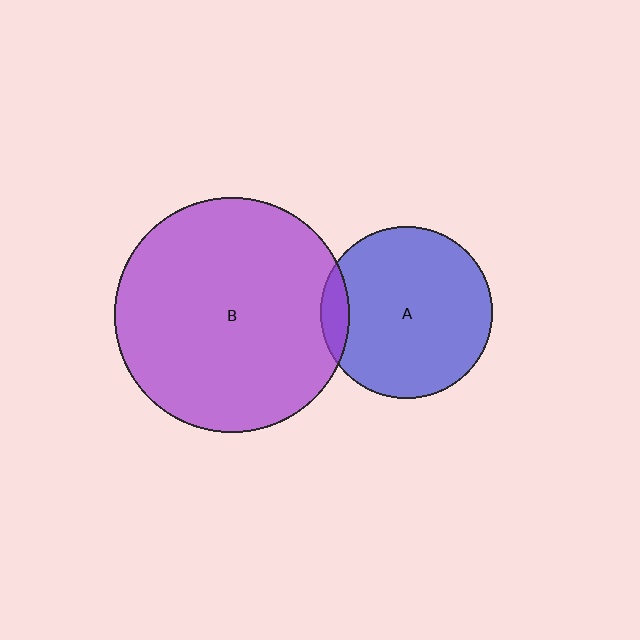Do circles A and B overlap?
Yes.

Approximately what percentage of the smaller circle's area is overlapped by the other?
Approximately 10%.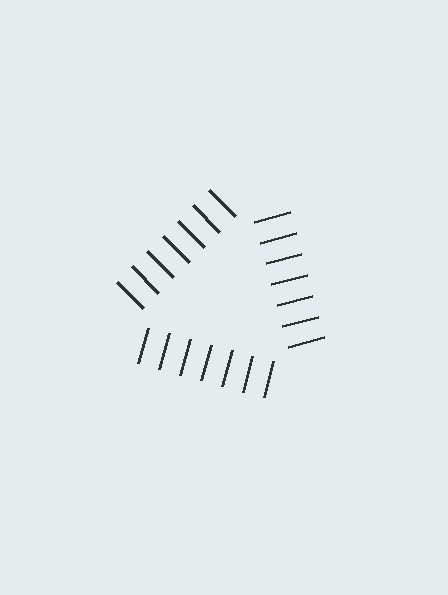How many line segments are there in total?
21 — 7 along each of the 3 edges.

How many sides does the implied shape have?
3 sides — the line-ends trace a triangle.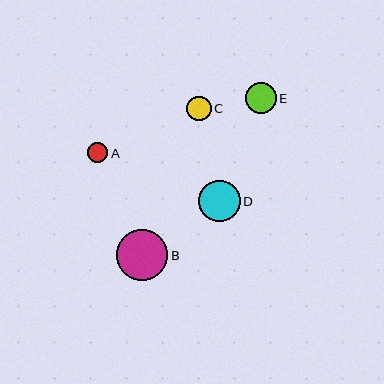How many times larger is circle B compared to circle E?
Circle B is approximately 1.7 times the size of circle E.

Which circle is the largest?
Circle B is the largest with a size of approximately 51 pixels.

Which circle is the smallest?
Circle A is the smallest with a size of approximately 20 pixels.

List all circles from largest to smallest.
From largest to smallest: B, D, E, C, A.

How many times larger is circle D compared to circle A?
Circle D is approximately 2.1 times the size of circle A.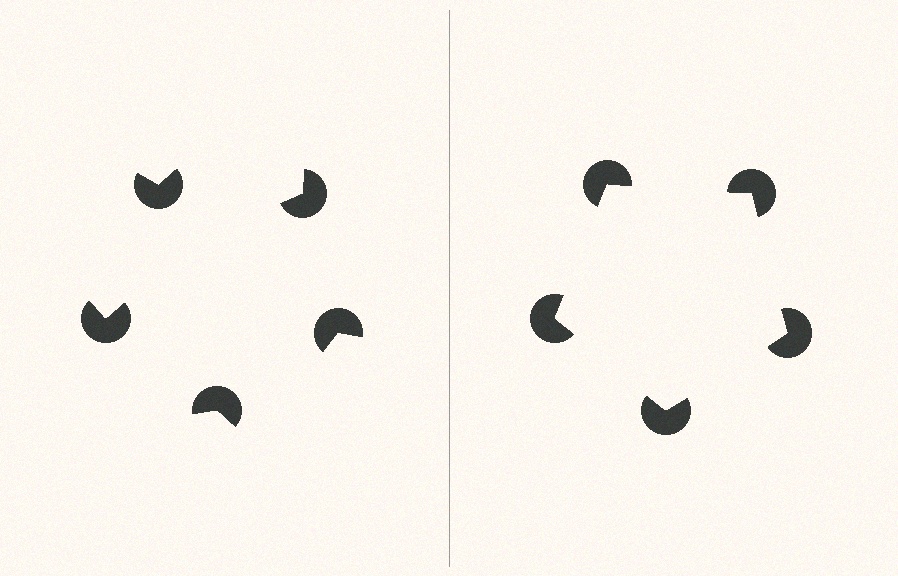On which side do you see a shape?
An illusory pentagon appears on the right side. On the left side the wedge cuts are rotated, so no coherent shape forms.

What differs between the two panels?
The pac-man discs are positioned identically on both sides; only the wedge orientations differ. On the right they align to a pentagon; on the left they are misaligned.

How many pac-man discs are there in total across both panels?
10 — 5 on each side.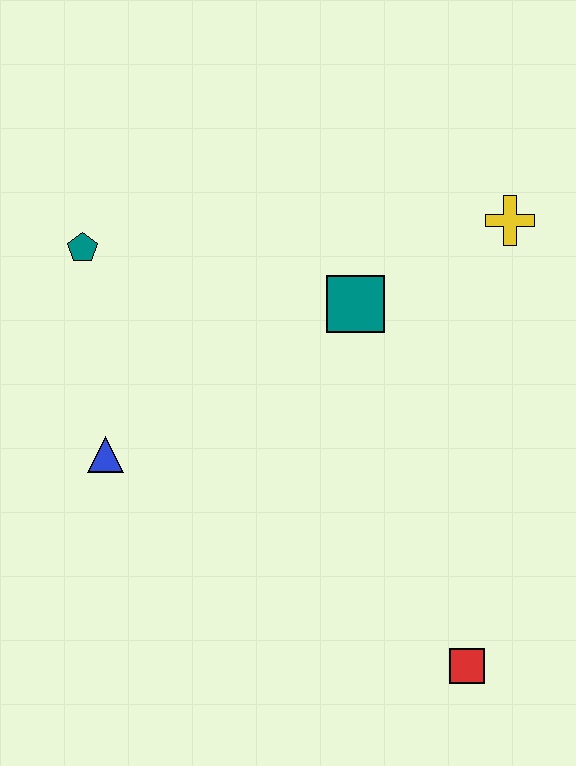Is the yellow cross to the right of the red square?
Yes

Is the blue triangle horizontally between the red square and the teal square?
No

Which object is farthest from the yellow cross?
The blue triangle is farthest from the yellow cross.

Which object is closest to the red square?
The teal square is closest to the red square.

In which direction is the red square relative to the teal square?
The red square is below the teal square.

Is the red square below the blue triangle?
Yes